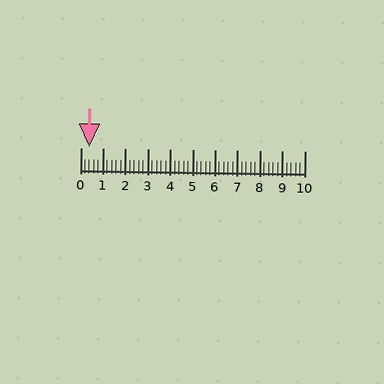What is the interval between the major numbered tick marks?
The major tick marks are spaced 1 units apart.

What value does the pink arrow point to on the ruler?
The pink arrow points to approximately 0.4.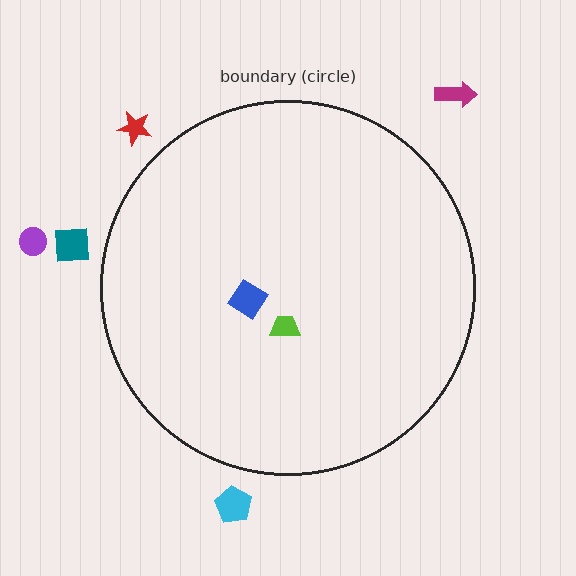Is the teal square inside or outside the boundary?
Outside.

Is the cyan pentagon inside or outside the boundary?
Outside.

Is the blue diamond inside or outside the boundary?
Inside.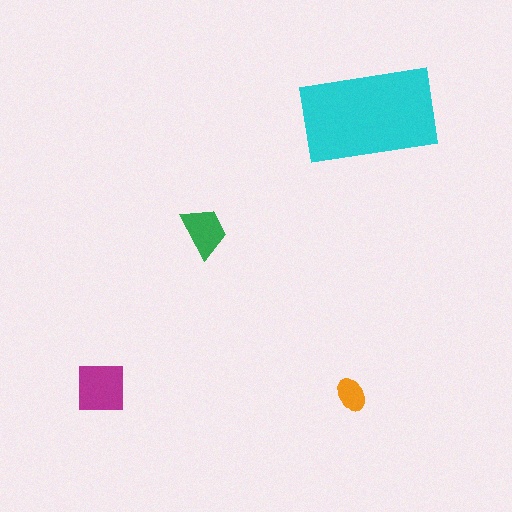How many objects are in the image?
There are 4 objects in the image.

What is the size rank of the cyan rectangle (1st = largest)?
1st.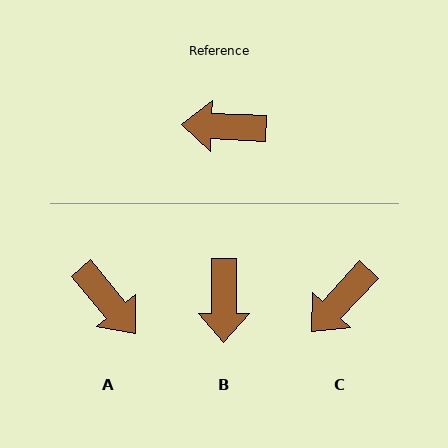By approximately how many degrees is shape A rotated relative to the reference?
Approximately 132 degrees counter-clockwise.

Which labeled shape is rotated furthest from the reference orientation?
A, about 132 degrees away.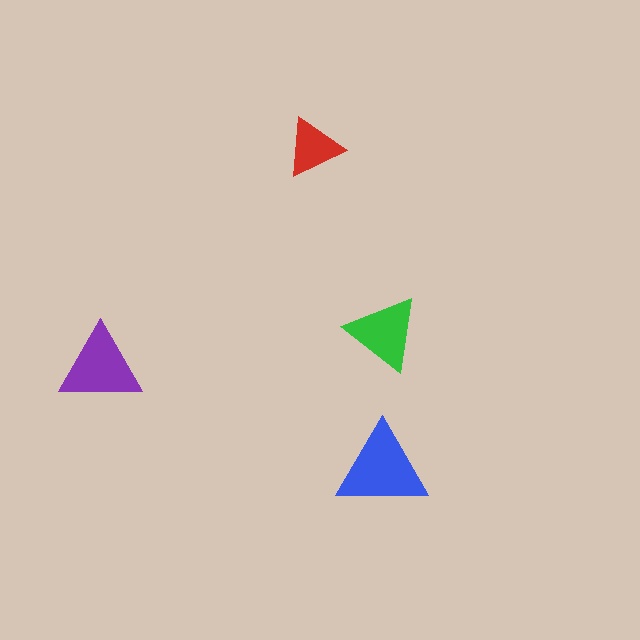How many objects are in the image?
There are 4 objects in the image.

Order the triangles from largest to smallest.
the blue one, the purple one, the green one, the red one.